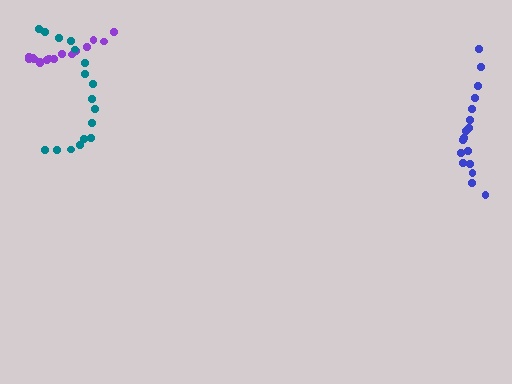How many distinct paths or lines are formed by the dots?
There are 3 distinct paths.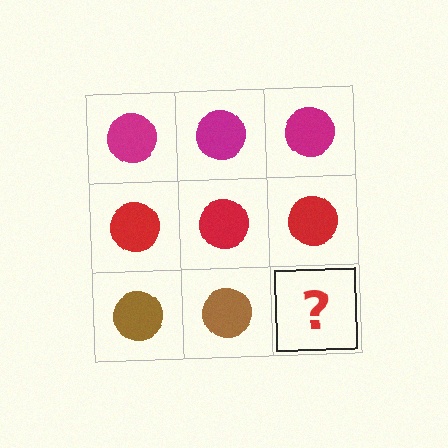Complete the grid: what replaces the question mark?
The question mark should be replaced with a brown circle.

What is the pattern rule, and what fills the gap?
The rule is that each row has a consistent color. The gap should be filled with a brown circle.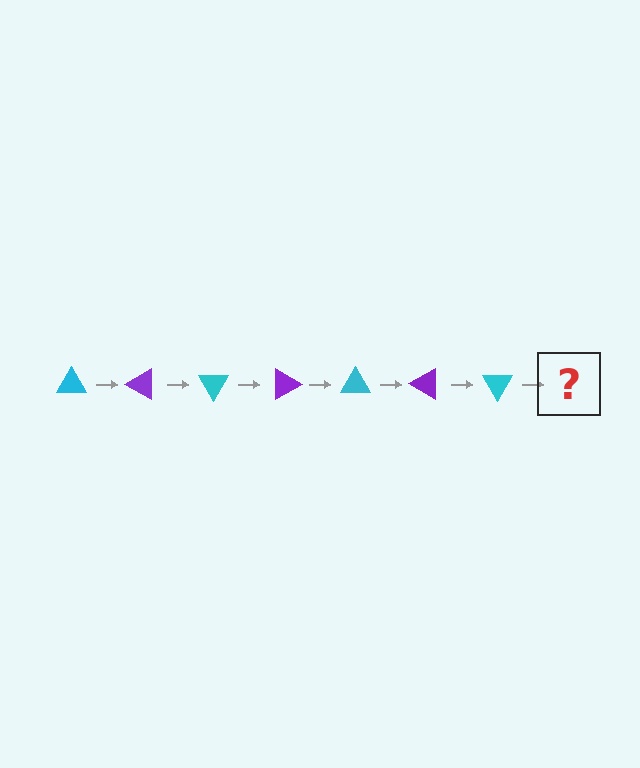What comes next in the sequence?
The next element should be a purple triangle, rotated 210 degrees from the start.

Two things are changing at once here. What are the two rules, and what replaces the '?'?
The two rules are that it rotates 30 degrees each step and the color cycles through cyan and purple. The '?' should be a purple triangle, rotated 210 degrees from the start.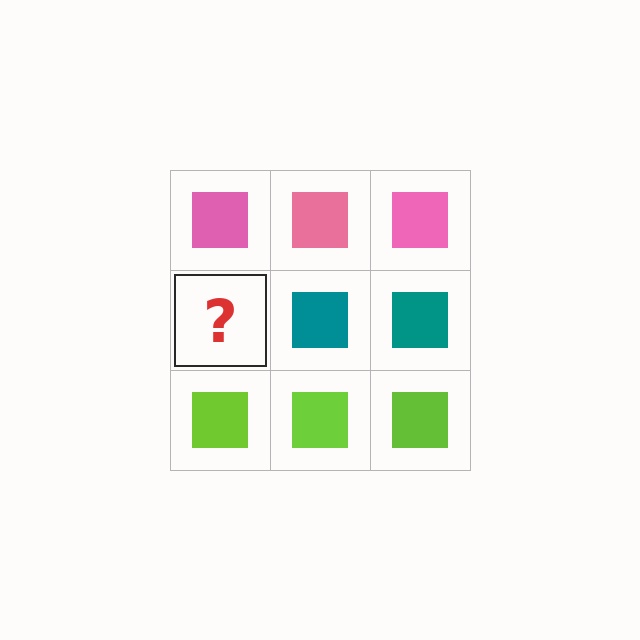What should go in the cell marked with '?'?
The missing cell should contain a teal square.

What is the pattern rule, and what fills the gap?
The rule is that each row has a consistent color. The gap should be filled with a teal square.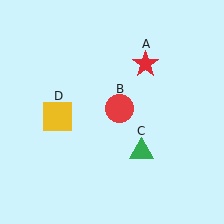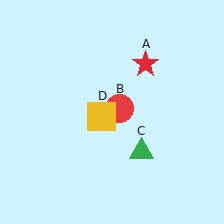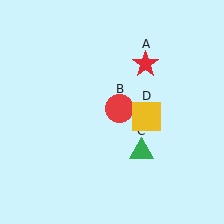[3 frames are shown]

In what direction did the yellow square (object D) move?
The yellow square (object D) moved right.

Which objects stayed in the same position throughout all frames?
Red star (object A) and red circle (object B) and green triangle (object C) remained stationary.